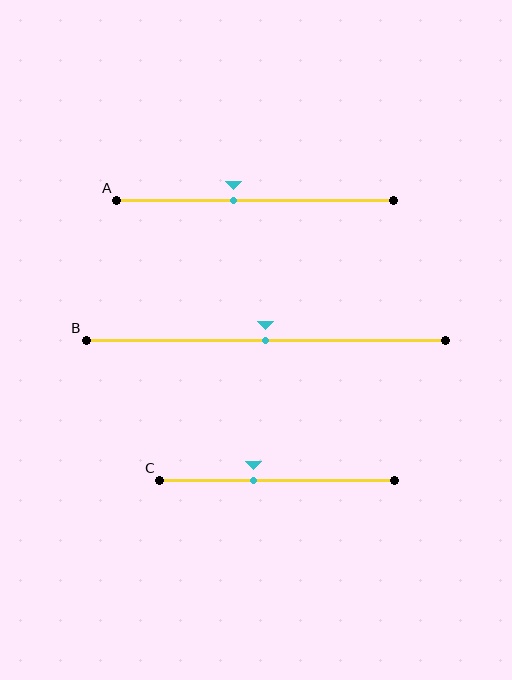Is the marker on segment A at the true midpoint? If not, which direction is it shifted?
No, the marker on segment A is shifted to the left by about 8% of the segment length.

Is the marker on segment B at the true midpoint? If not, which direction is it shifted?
Yes, the marker on segment B is at the true midpoint.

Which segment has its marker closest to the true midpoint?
Segment B has its marker closest to the true midpoint.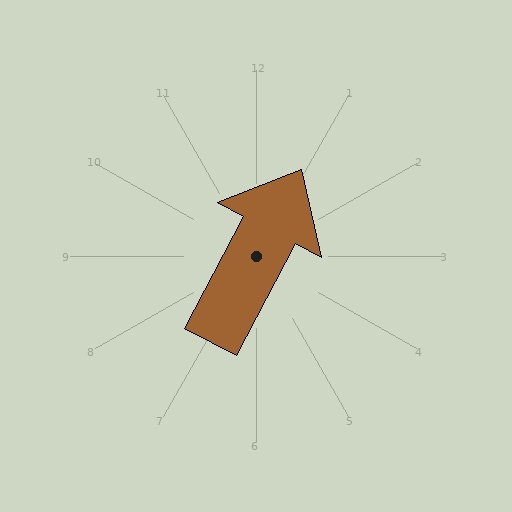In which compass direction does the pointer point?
Northeast.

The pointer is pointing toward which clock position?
Roughly 1 o'clock.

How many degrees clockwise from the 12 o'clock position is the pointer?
Approximately 28 degrees.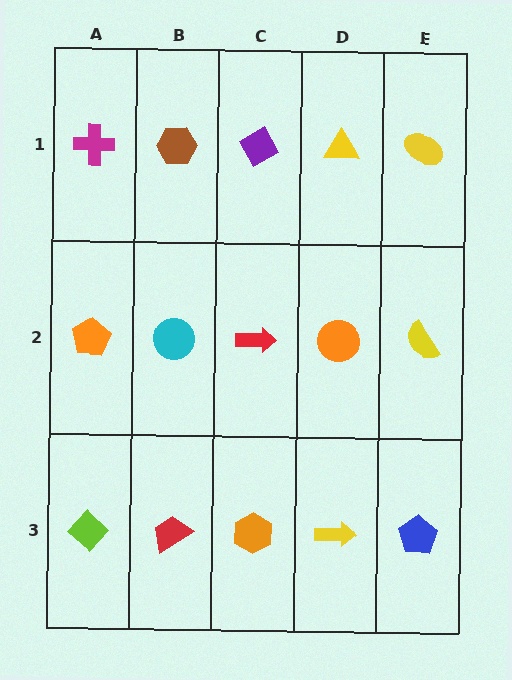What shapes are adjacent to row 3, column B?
A cyan circle (row 2, column B), a lime diamond (row 3, column A), an orange hexagon (row 3, column C).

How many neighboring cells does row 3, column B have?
3.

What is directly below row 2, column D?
A yellow arrow.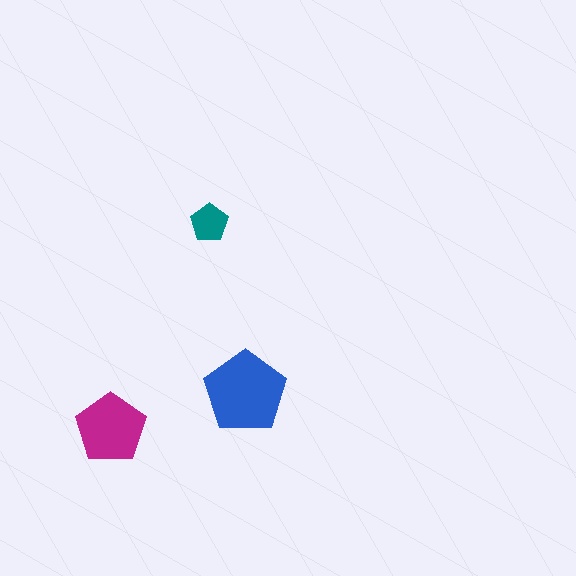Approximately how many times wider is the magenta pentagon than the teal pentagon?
About 2 times wider.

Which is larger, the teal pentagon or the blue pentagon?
The blue one.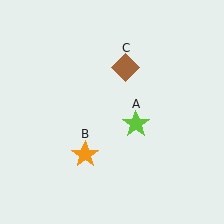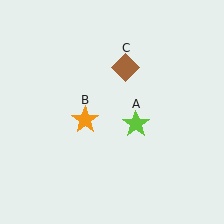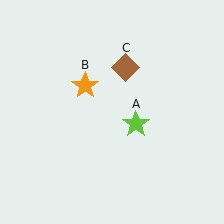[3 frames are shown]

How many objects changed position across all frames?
1 object changed position: orange star (object B).